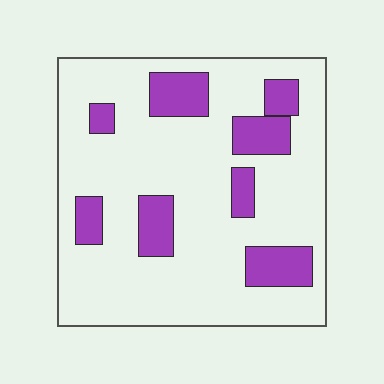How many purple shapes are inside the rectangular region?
8.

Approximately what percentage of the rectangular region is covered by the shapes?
Approximately 20%.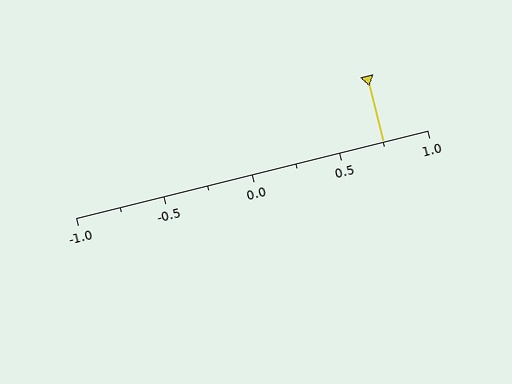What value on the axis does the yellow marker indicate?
The marker indicates approximately 0.75.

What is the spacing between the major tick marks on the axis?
The major ticks are spaced 0.5 apart.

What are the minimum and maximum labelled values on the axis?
The axis runs from -1.0 to 1.0.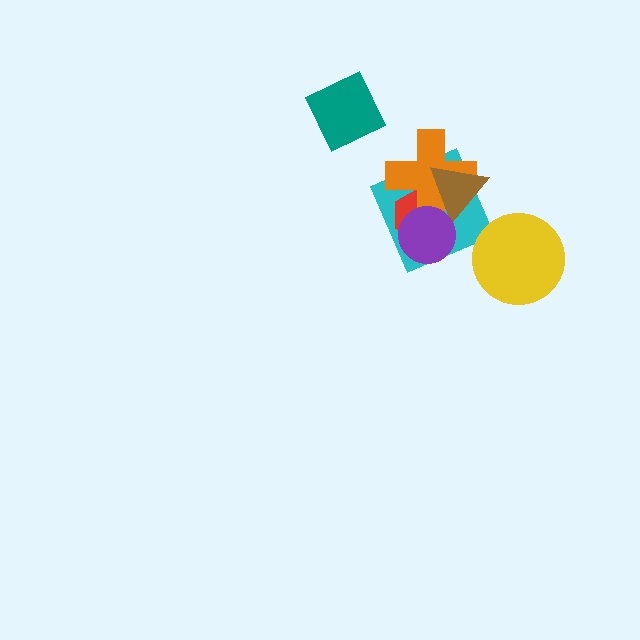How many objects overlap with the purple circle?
4 objects overlap with the purple circle.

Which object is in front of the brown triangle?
The purple circle is in front of the brown triangle.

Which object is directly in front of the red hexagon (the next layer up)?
The orange cross is directly in front of the red hexagon.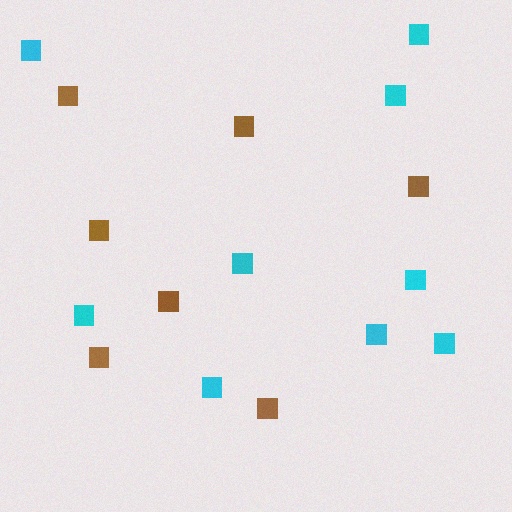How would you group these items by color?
There are 2 groups: one group of brown squares (7) and one group of cyan squares (9).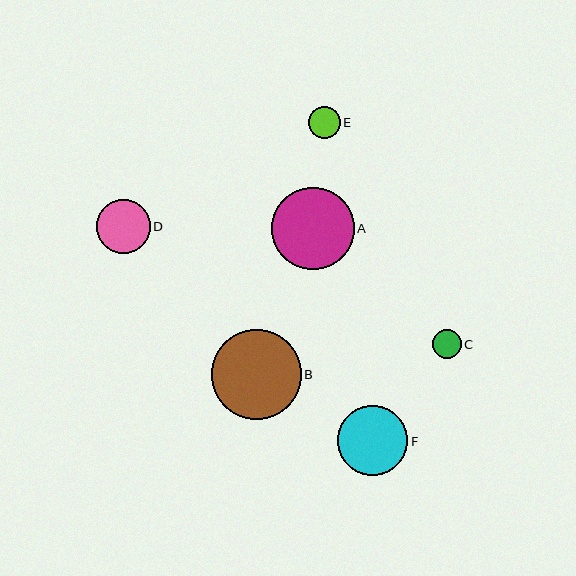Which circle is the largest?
Circle B is the largest with a size of approximately 90 pixels.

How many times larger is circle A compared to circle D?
Circle A is approximately 1.5 times the size of circle D.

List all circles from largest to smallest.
From largest to smallest: B, A, F, D, E, C.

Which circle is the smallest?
Circle C is the smallest with a size of approximately 29 pixels.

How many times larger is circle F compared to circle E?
Circle F is approximately 2.2 times the size of circle E.